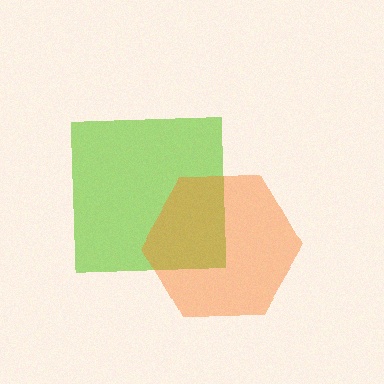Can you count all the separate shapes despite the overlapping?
Yes, there are 2 separate shapes.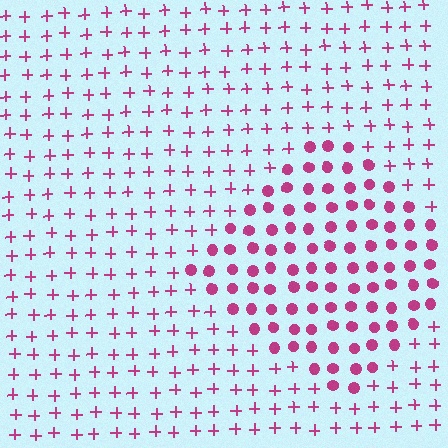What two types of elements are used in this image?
The image uses circles inside the diamond region and plus signs outside it.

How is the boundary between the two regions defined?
The boundary is defined by a change in element shape: circles inside vs. plus signs outside. All elements share the same color and spacing.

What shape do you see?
I see a diamond.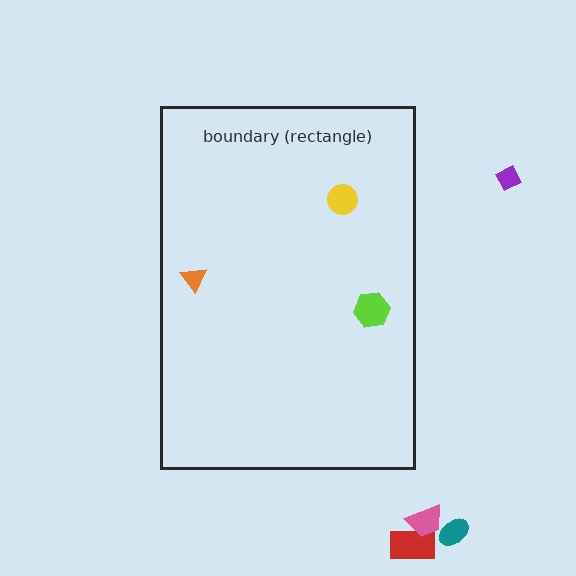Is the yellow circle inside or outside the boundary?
Inside.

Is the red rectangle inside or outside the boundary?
Outside.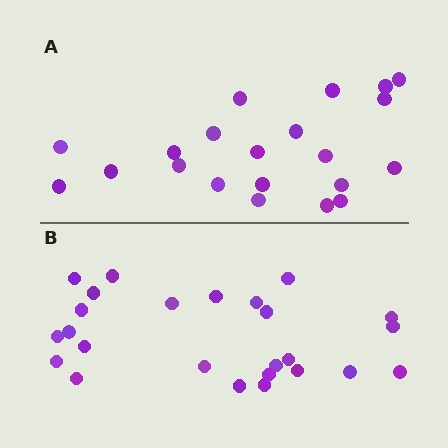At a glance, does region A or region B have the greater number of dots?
Region B (the bottom region) has more dots.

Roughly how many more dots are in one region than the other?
Region B has about 4 more dots than region A.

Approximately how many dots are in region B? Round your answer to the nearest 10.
About 20 dots. (The exact count is 25, which rounds to 20.)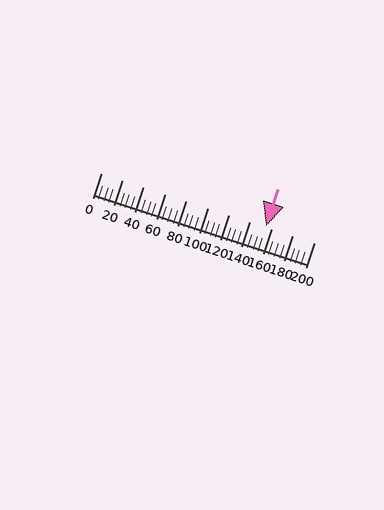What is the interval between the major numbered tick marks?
The major tick marks are spaced 20 units apart.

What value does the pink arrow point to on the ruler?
The pink arrow points to approximately 155.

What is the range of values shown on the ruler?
The ruler shows values from 0 to 200.